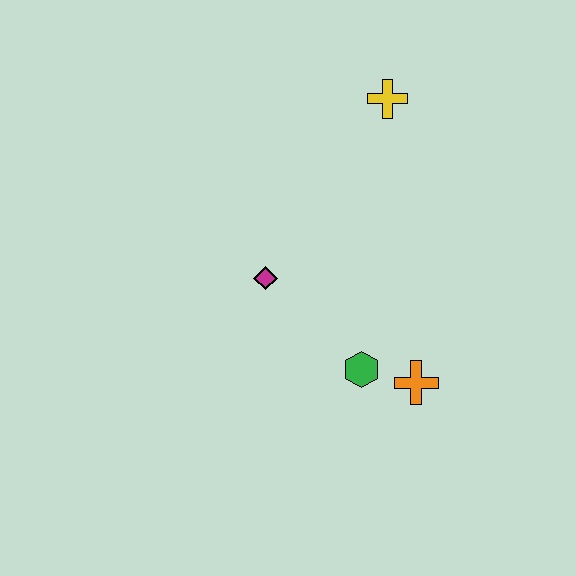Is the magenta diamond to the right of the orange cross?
No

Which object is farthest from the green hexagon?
The yellow cross is farthest from the green hexagon.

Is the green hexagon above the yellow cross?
No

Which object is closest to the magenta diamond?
The green hexagon is closest to the magenta diamond.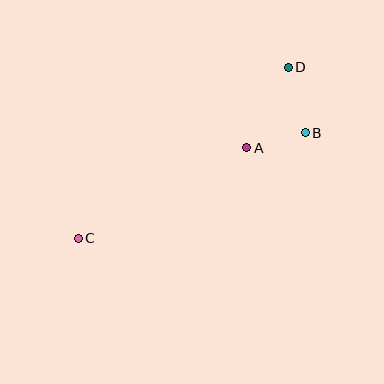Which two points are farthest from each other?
Points C and D are farthest from each other.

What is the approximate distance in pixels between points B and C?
The distance between B and C is approximately 251 pixels.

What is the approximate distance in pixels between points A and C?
The distance between A and C is approximately 192 pixels.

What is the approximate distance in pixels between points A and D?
The distance between A and D is approximately 91 pixels.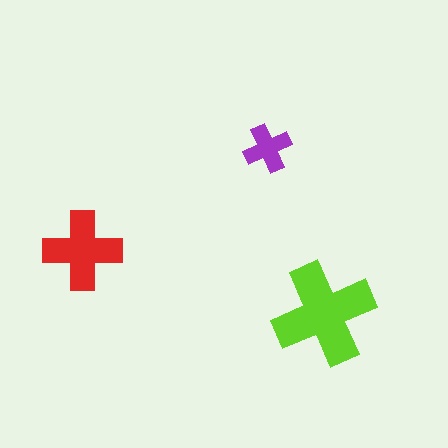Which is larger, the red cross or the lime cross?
The lime one.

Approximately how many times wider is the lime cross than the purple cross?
About 2 times wider.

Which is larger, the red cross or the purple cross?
The red one.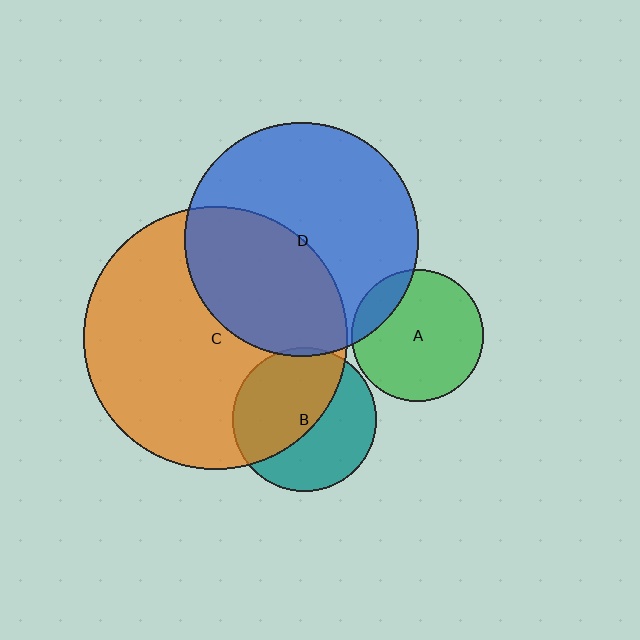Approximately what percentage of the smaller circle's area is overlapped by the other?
Approximately 40%.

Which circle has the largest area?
Circle C (orange).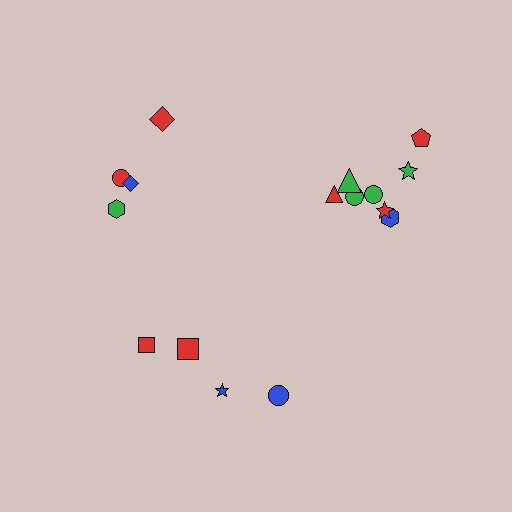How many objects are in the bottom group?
There are 4 objects.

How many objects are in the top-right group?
There are 8 objects.